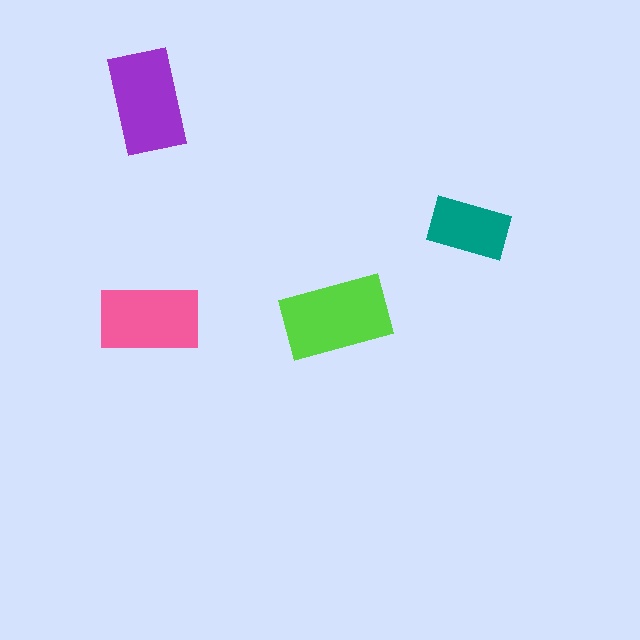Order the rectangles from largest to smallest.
the lime one, the purple one, the pink one, the teal one.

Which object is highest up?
The purple rectangle is topmost.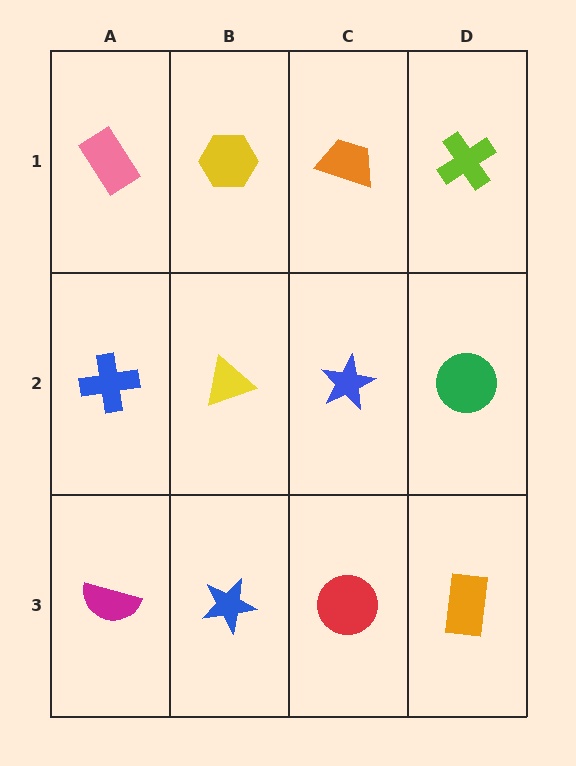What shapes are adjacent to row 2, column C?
An orange trapezoid (row 1, column C), a red circle (row 3, column C), a yellow triangle (row 2, column B), a green circle (row 2, column D).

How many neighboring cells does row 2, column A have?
3.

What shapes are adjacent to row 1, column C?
A blue star (row 2, column C), a yellow hexagon (row 1, column B), a lime cross (row 1, column D).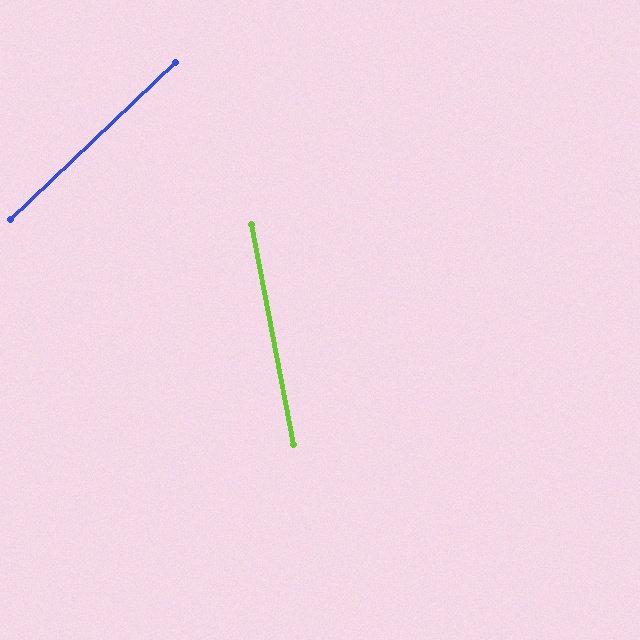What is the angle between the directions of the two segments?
Approximately 57 degrees.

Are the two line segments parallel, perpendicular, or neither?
Neither parallel nor perpendicular — they differ by about 57°.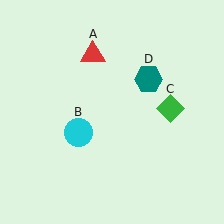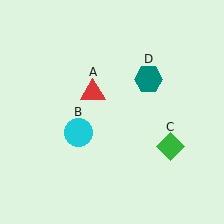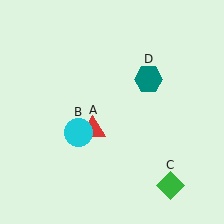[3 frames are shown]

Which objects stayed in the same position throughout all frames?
Cyan circle (object B) and teal hexagon (object D) remained stationary.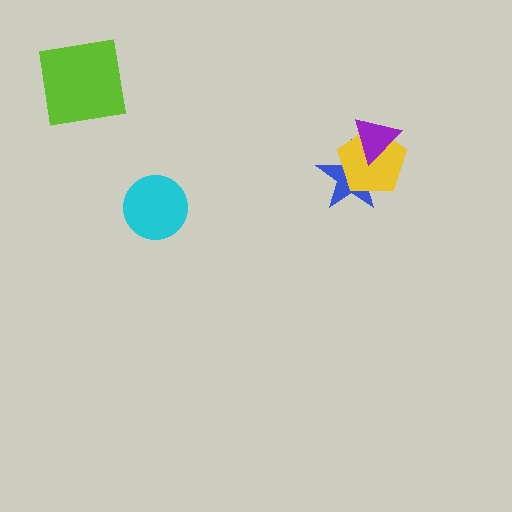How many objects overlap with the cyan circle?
0 objects overlap with the cyan circle.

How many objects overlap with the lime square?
0 objects overlap with the lime square.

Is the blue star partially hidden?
Yes, it is partially covered by another shape.